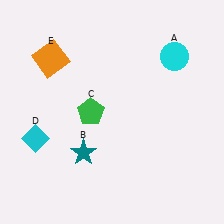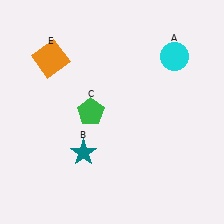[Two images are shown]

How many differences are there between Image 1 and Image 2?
There is 1 difference between the two images.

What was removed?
The cyan diamond (D) was removed in Image 2.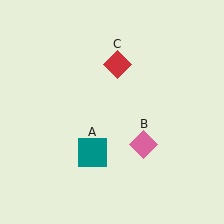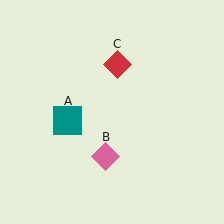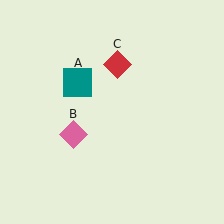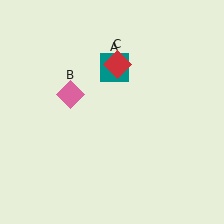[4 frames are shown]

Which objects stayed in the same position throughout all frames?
Red diamond (object C) remained stationary.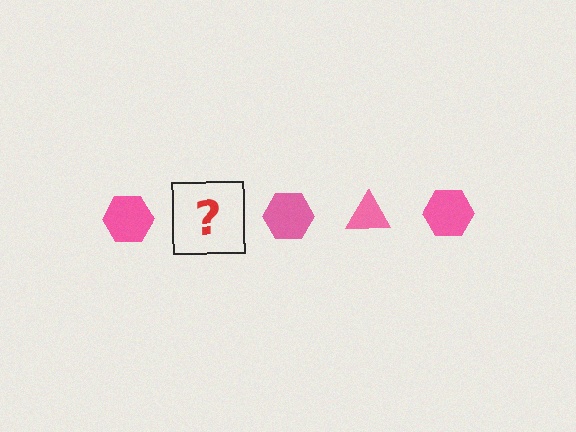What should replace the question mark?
The question mark should be replaced with a pink triangle.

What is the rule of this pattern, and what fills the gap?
The rule is that the pattern cycles through hexagon, triangle shapes in pink. The gap should be filled with a pink triangle.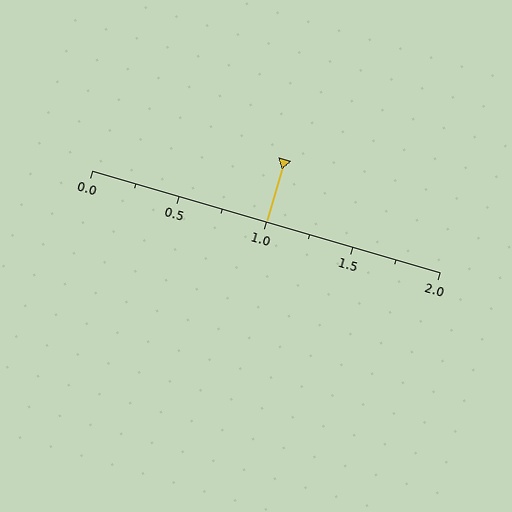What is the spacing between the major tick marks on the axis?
The major ticks are spaced 0.5 apart.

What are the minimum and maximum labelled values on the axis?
The axis runs from 0.0 to 2.0.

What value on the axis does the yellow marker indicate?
The marker indicates approximately 1.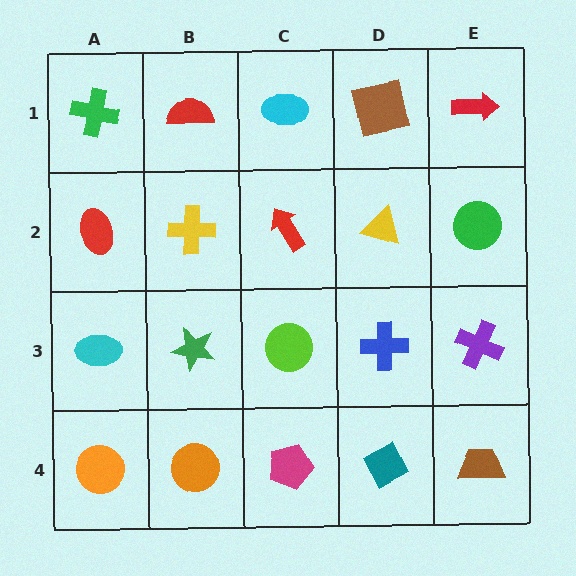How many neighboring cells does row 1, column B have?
3.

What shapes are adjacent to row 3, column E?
A green circle (row 2, column E), a brown trapezoid (row 4, column E), a blue cross (row 3, column D).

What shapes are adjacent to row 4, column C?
A lime circle (row 3, column C), an orange circle (row 4, column B), a teal diamond (row 4, column D).